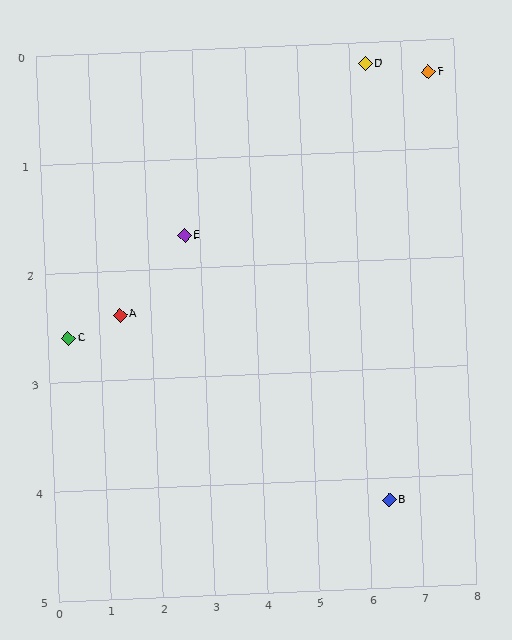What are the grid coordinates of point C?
Point C is at approximately (0.4, 2.6).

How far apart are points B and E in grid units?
Points B and E are about 4.5 grid units apart.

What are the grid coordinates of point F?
Point F is at approximately (7.5, 0.3).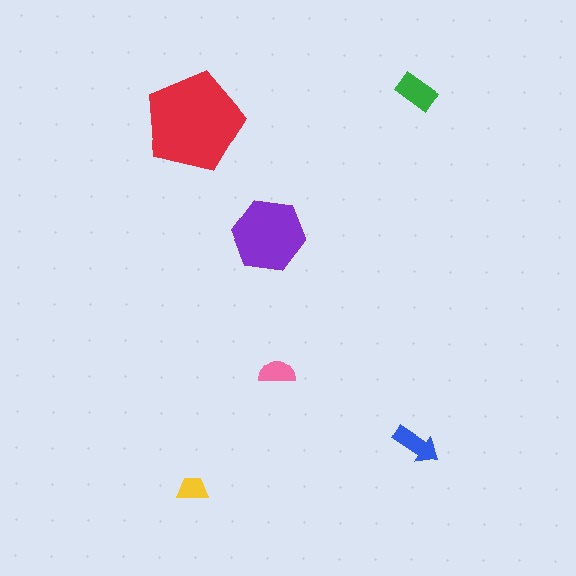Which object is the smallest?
The yellow trapezoid.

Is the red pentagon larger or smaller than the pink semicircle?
Larger.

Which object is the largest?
The red pentagon.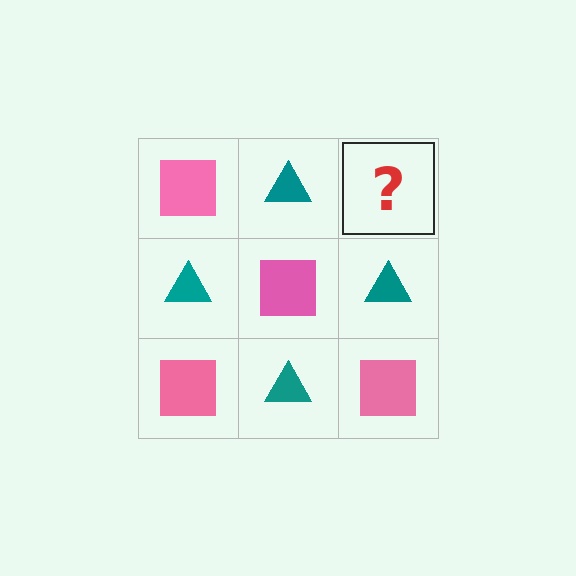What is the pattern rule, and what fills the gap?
The rule is that it alternates pink square and teal triangle in a checkerboard pattern. The gap should be filled with a pink square.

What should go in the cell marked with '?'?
The missing cell should contain a pink square.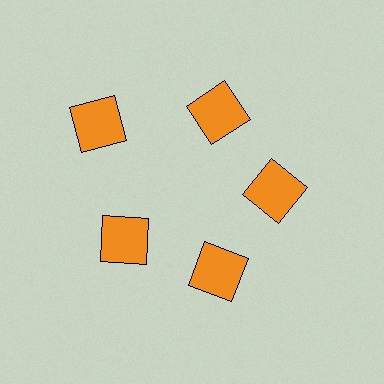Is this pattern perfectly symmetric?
No. The 5 orange squares are arranged in a ring, but one element near the 10 o'clock position is pushed outward from the center, breaking the 5-fold rotational symmetry.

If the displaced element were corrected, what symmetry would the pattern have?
It would have 5-fold rotational symmetry — the pattern would map onto itself every 72 degrees.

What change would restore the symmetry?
The symmetry would be restored by moving it inward, back onto the ring so that all 5 squares sit at equal angles and equal distance from the center.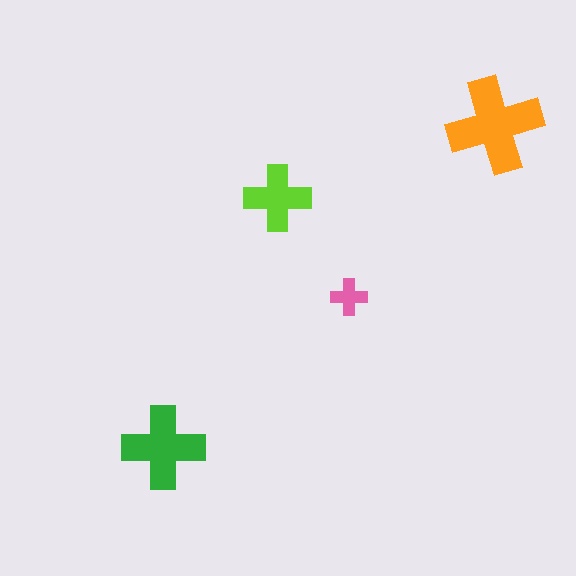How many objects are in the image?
There are 4 objects in the image.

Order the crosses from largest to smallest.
the orange one, the green one, the lime one, the pink one.